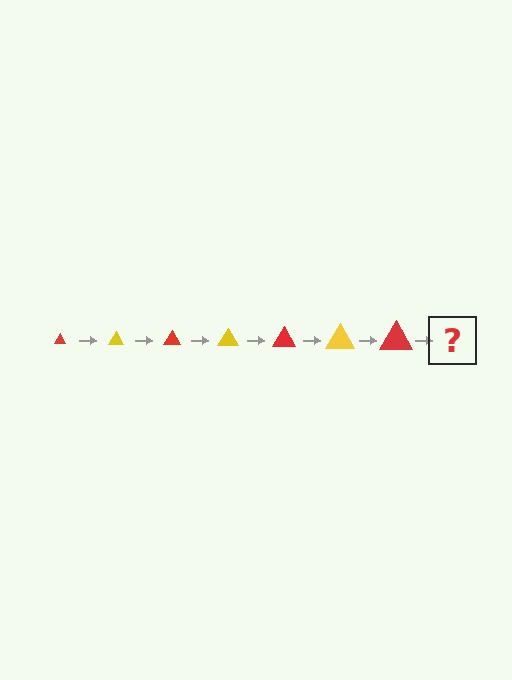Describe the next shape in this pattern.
It should be a yellow triangle, larger than the previous one.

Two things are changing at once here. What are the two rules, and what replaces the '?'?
The two rules are that the triangle grows larger each step and the color cycles through red and yellow. The '?' should be a yellow triangle, larger than the previous one.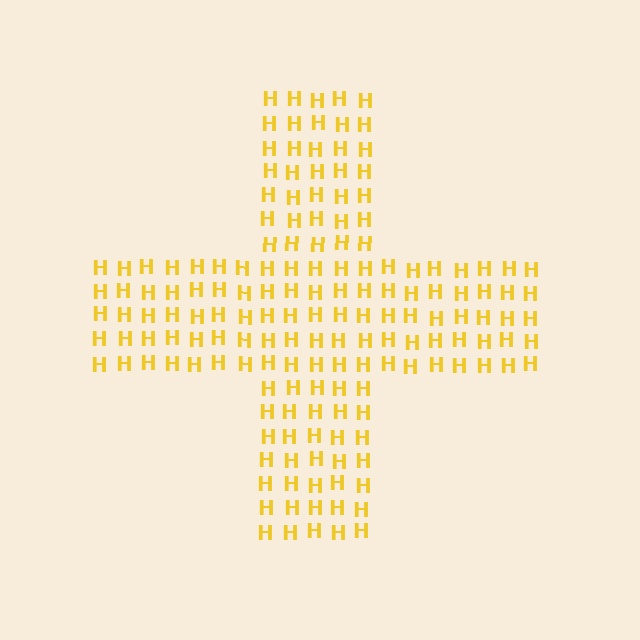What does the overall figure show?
The overall figure shows a cross.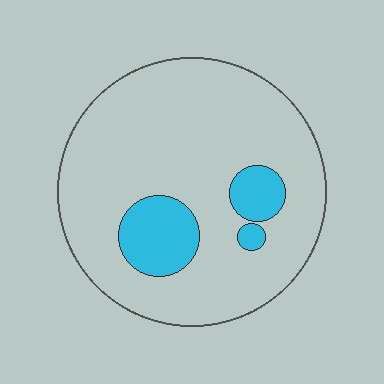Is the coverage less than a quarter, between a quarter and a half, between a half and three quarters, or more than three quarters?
Less than a quarter.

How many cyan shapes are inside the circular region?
3.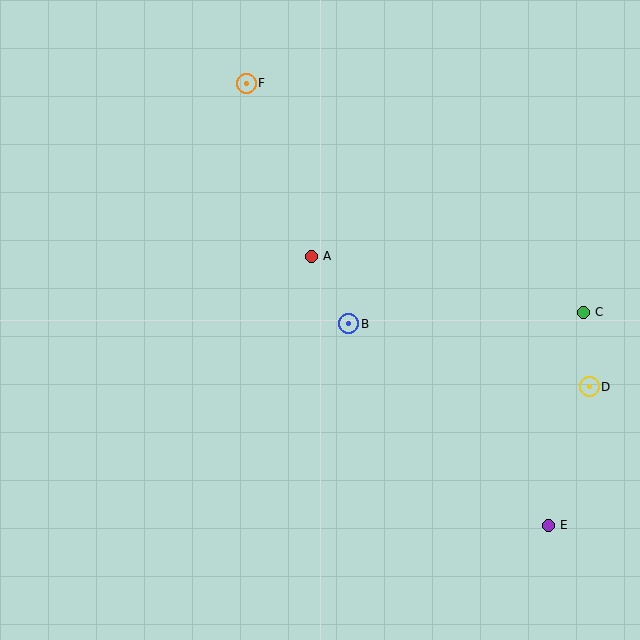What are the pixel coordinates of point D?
Point D is at (589, 387).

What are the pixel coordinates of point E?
Point E is at (548, 525).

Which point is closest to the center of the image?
Point B at (349, 324) is closest to the center.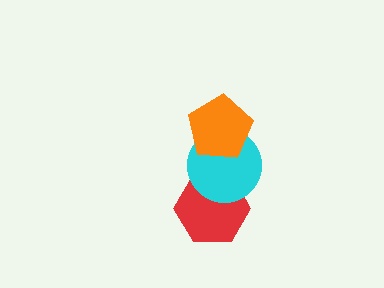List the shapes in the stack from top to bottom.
From top to bottom: the orange pentagon, the cyan circle, the red hexagon.